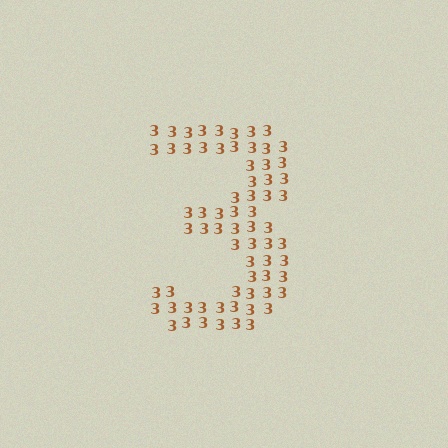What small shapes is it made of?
It is made of small digit 3's.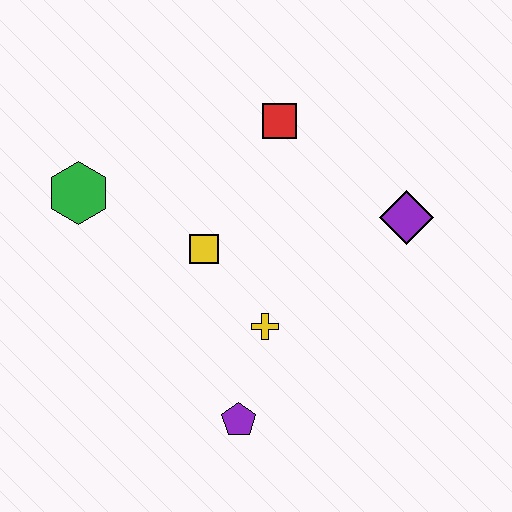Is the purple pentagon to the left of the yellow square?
No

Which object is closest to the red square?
The yellow square is closest to the red square.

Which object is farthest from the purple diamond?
The green hexagon is farthest from the purple diamond.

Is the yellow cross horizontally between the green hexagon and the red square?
Yes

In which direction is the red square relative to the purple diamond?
The red square is to the left of the purple diamond.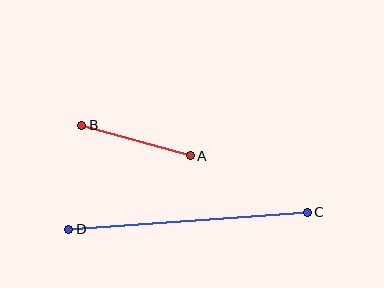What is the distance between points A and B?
The distance is approximately 112 pixels.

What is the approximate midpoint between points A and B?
The midpoint is at approximately (136, 141) pixels.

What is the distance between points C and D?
The distance is approximately 239 pixels.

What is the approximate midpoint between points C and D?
The midpoint is at approximately (188, 221) pixels.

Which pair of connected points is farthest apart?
Points C and D are farthest apart.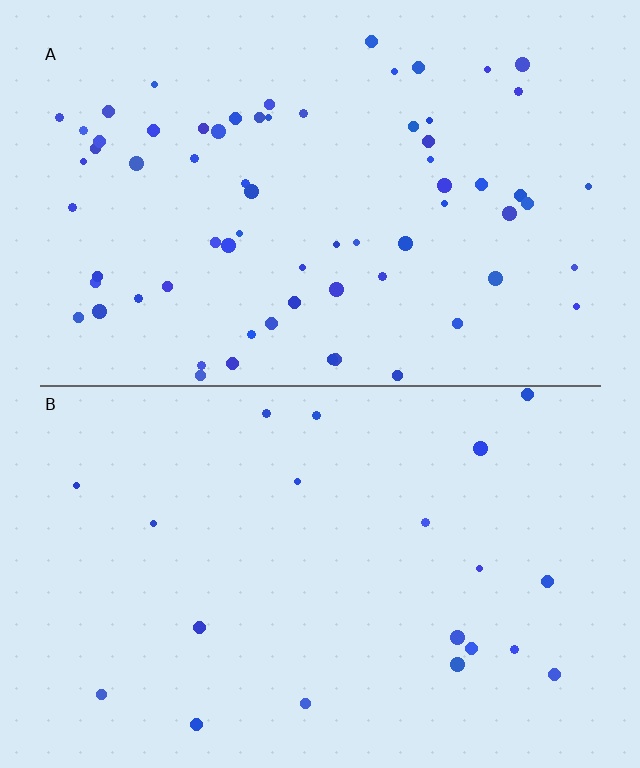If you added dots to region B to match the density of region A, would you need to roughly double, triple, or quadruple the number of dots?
Approximately triple.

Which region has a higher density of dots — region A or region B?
A (the top).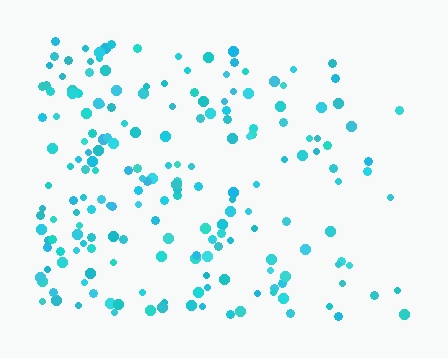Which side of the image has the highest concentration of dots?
The left.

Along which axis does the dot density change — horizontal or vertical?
Horizontal.